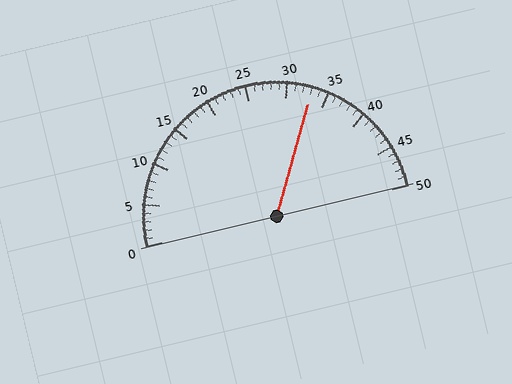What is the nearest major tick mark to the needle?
The nearest major tick mark is 35.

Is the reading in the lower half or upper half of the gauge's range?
The reading is in the upper half of the range (0 to 50).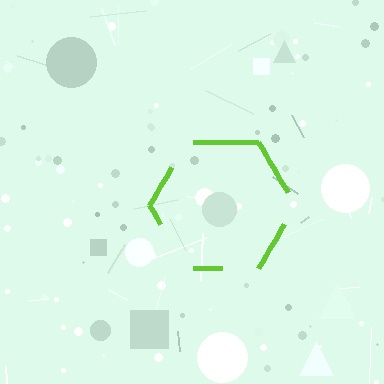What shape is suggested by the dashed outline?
The dashed outline suggests a hexagon.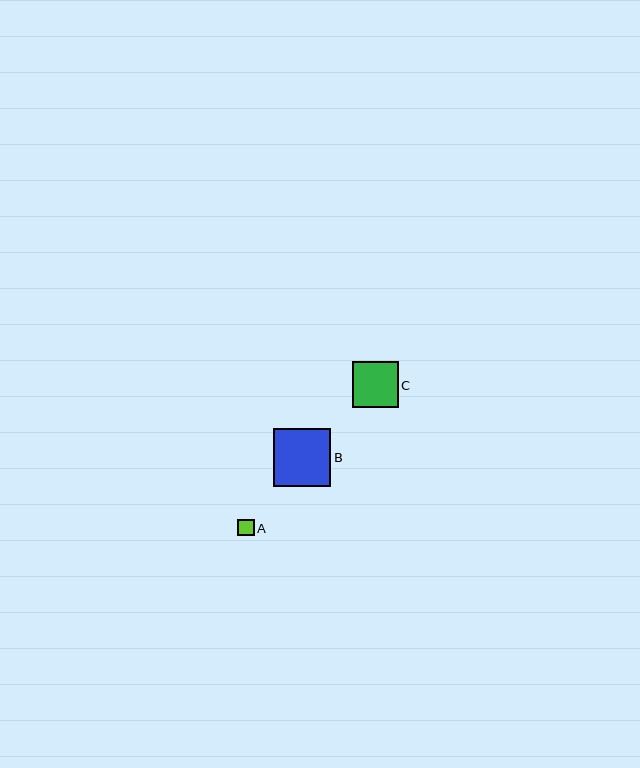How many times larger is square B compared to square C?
Square B is approximately 1.2 times the size of square C.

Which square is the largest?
Square B is the largest with a size of approximately 58 pixels.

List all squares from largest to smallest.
From largest to smallest: B, C, A.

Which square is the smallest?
Square A is the smallest with a size of approximately 17 pixels.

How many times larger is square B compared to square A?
Square B is approximately 3.5 times the size of square A.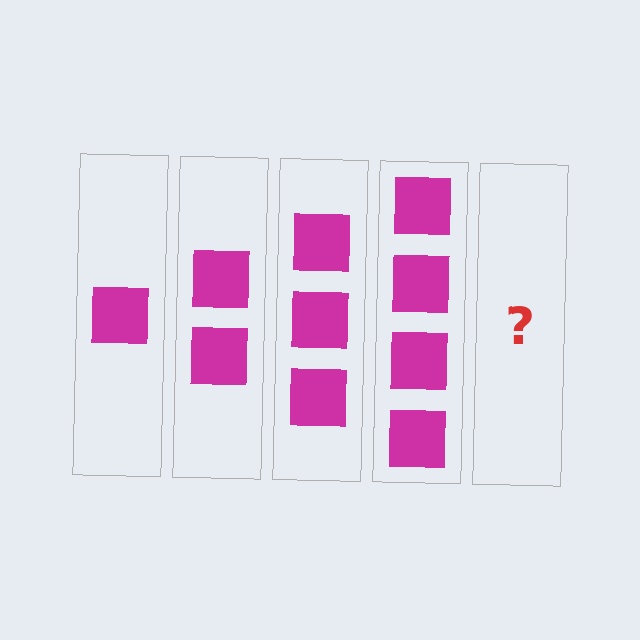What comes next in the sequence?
The next element should be 5 squares.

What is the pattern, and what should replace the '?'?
The pattern is that each step adds one more square. The '?' should be 5 squares.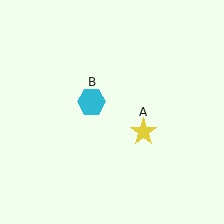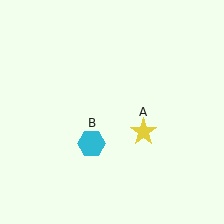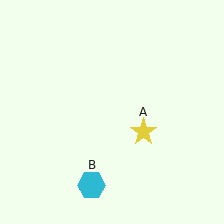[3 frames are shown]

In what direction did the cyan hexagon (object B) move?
The cyan hexagon (object B) moved down.